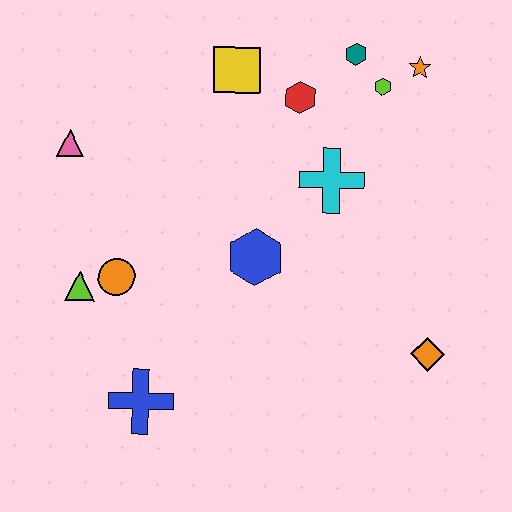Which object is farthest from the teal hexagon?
The blue cross is farthest from the teal hexagon.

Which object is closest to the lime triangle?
The orange circle is closest to the lime triangle.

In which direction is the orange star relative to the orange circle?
The orange star is to the right of the orange circle.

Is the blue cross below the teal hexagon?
Yes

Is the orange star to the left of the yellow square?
No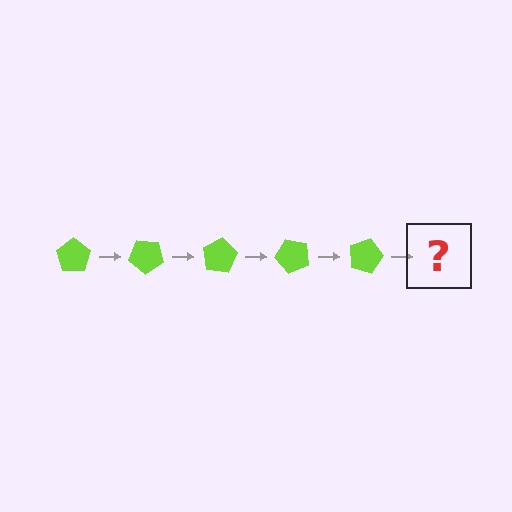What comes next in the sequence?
The next element should be a lime pentagon rotated 200 degrees.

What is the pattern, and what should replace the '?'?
The pattern is that the pentagon rotates 40 degrees each step. The '?' should be a lime pentagon rotated 200 degrees.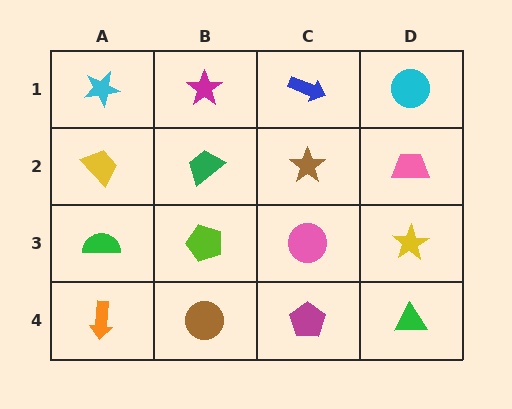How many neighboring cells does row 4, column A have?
2.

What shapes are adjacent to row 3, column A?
A yellow trapezoid (row 2, column A), an orange arrow (row 4, column A), a lime pentagon (row 3, column B).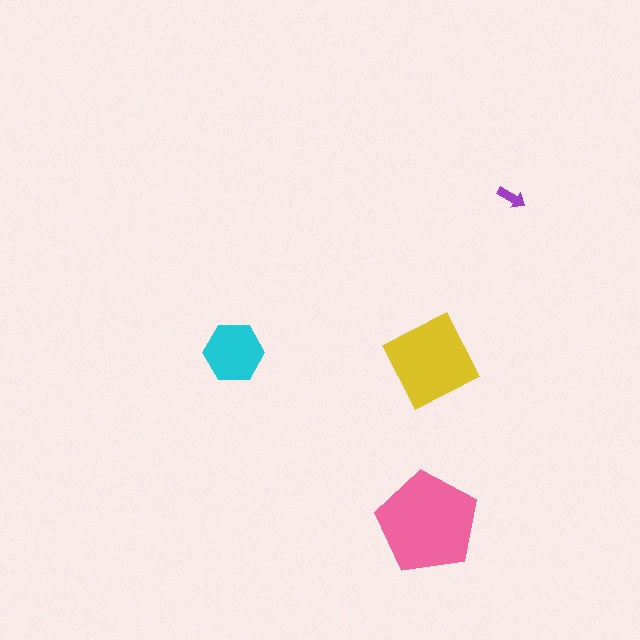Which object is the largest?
The pink pentagon.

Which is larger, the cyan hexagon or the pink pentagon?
The pink pentagon.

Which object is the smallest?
The purple arrow.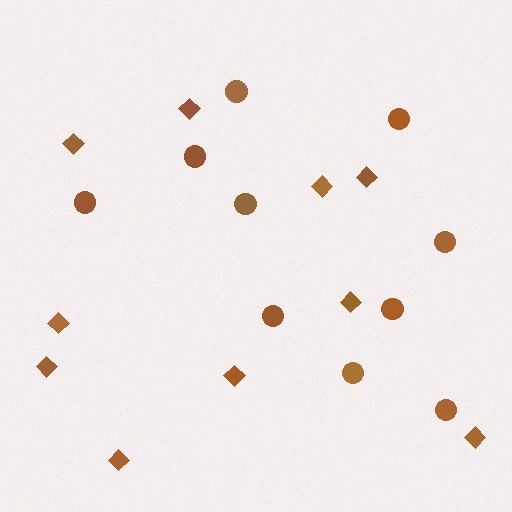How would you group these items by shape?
There are 2 groups: one group of diamonds (10) and one group of circles (10).